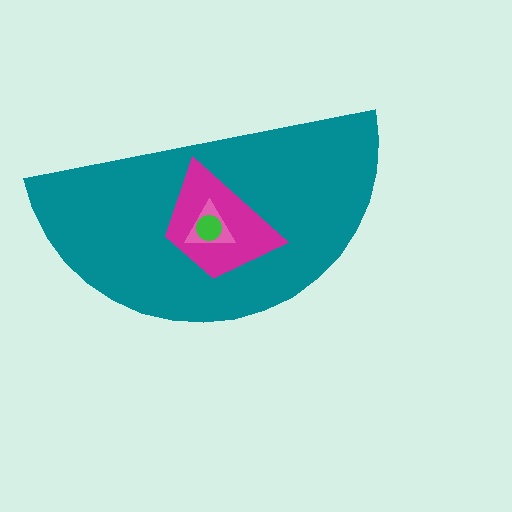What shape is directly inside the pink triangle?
The green circle.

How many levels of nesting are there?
4.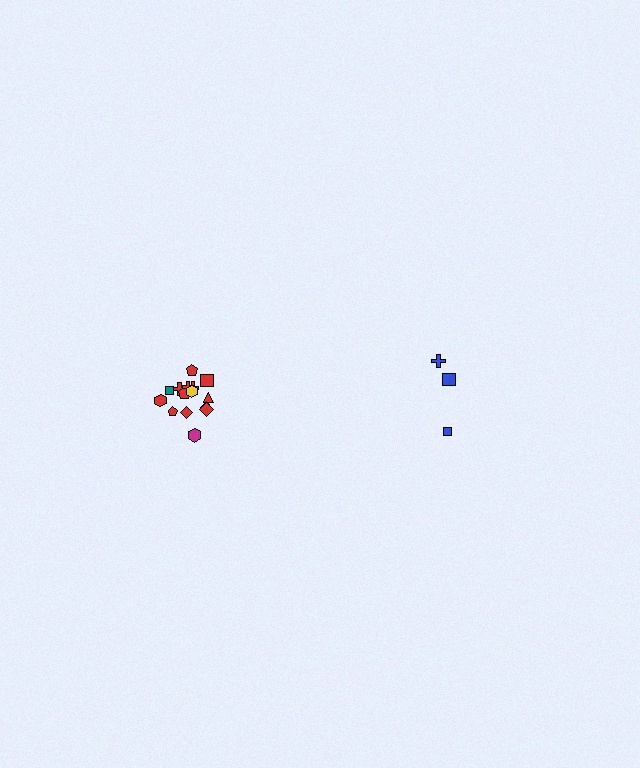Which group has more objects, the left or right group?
The left group.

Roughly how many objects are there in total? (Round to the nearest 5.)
Roughly 20 objects in total.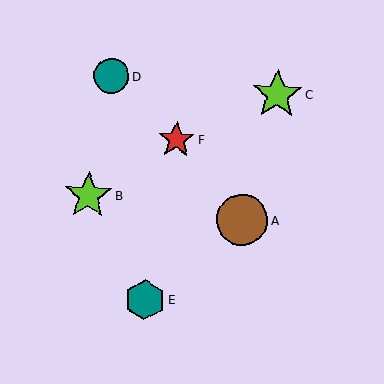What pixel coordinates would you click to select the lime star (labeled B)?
Click at (88, 195) to select the lime star B.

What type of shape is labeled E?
Shape E is a teal hexagon.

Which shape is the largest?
The brown circle (labeled A) is the largest.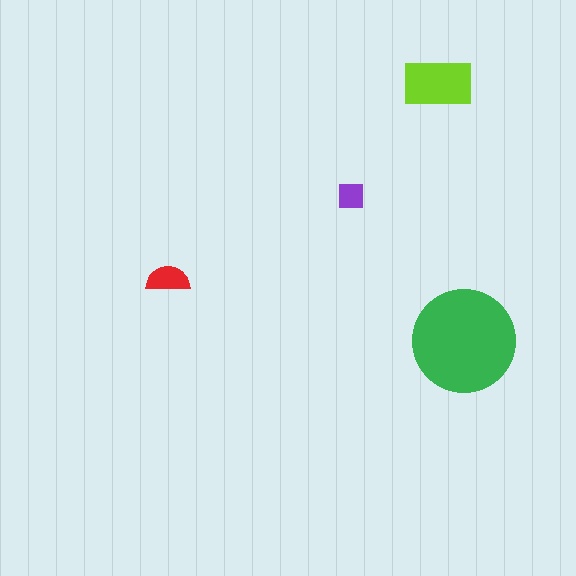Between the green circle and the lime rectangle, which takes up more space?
The green circle.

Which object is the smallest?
The purple square.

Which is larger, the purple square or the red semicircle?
The red semicircle.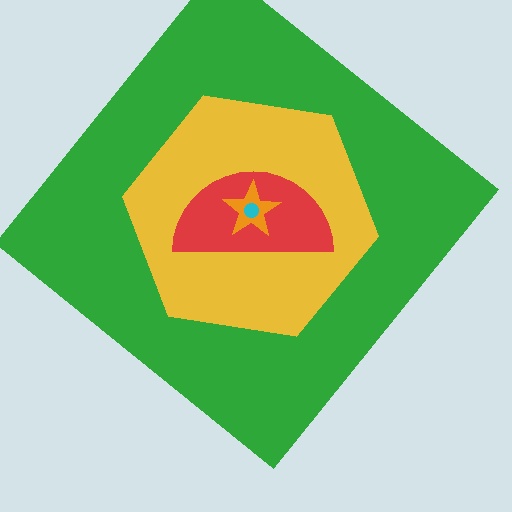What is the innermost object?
The cyan circle.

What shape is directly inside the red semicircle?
The orange star.